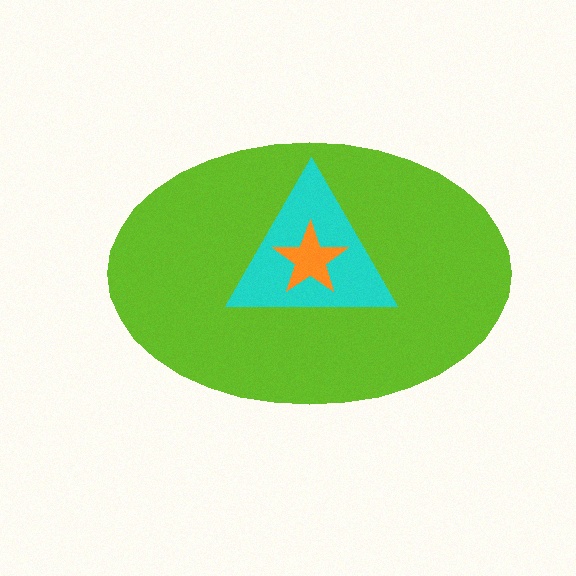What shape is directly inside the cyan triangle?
The orange star.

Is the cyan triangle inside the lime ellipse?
Yes.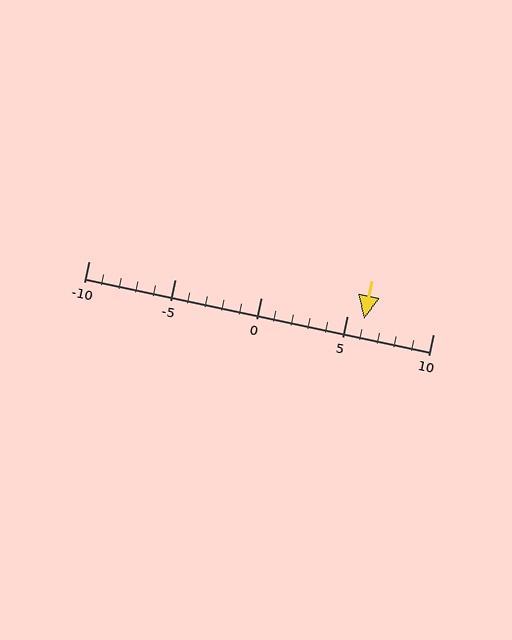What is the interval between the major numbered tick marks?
The major tick marks are spaced 5 units apart.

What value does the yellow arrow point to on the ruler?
The yellow arrow points to approximately 6.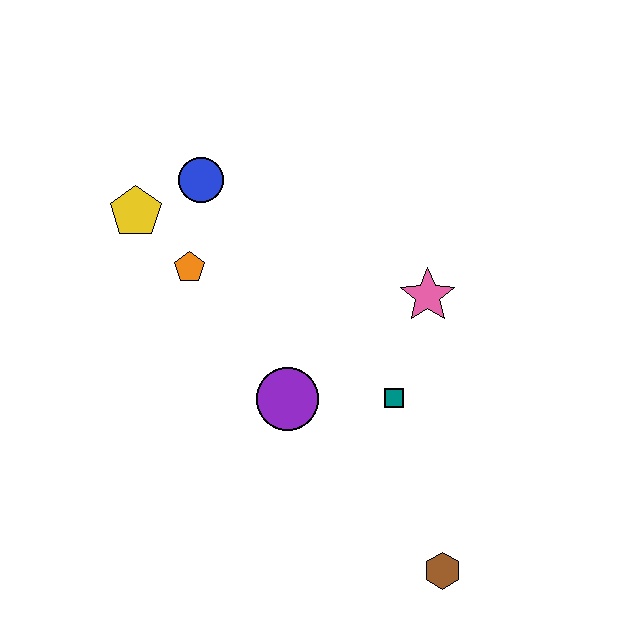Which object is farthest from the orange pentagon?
The brown hexagon is farthest from the orange pentagon.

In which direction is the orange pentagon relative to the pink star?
The orange pentagon is to the left of the pink star.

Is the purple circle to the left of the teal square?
Yes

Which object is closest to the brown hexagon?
The teal square is closest to the brown hexagon.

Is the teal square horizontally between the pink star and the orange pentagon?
Yes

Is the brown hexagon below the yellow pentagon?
Yes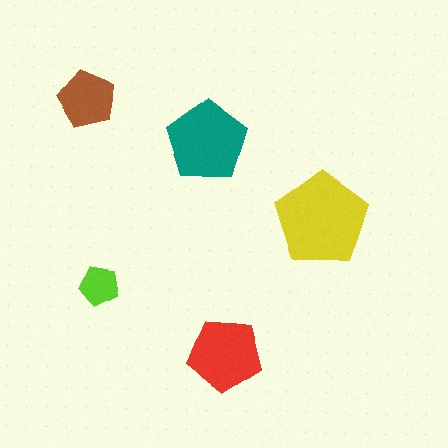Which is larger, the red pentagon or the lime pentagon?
The red one.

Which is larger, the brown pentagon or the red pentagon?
The red one.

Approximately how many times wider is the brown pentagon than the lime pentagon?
About 1.5 times wider.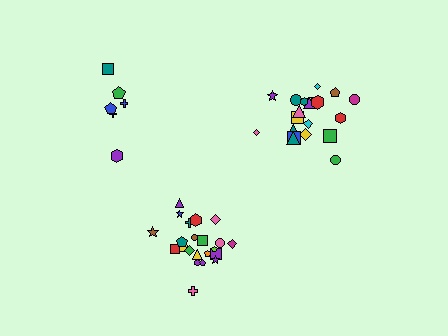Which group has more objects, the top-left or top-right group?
The top-right group.